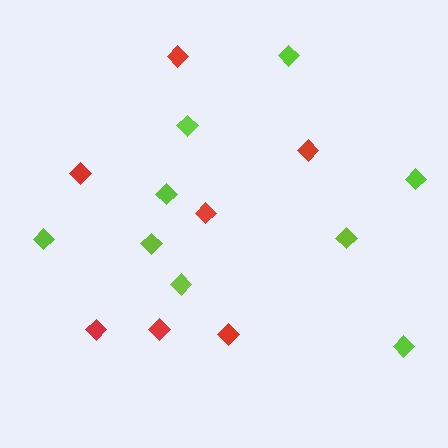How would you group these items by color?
There are 2 groups: one group of red diamonds (7) and one group of lime diamonds (9).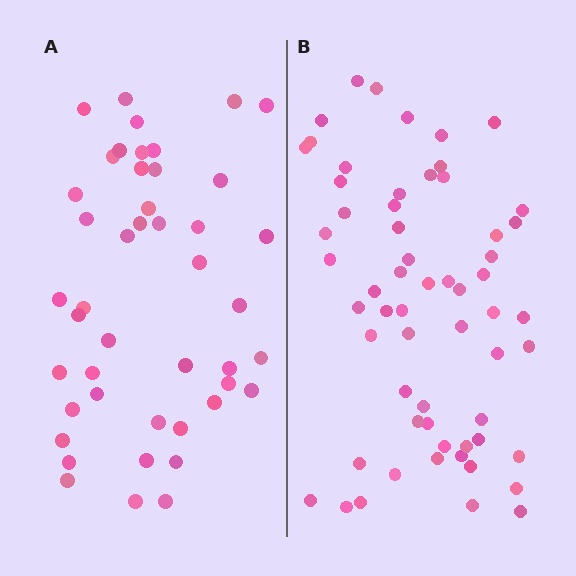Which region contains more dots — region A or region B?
Region B (the right region) has more dots.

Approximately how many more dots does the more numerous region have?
Region B has approximately 15 more dots than region A.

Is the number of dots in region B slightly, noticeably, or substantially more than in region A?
Region B has noticeably more, but not dramatically so. The ratio is roughly 1.3 to 1.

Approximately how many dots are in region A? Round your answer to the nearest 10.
About 40 dots. (The exact count is 45, which rounds to 40.)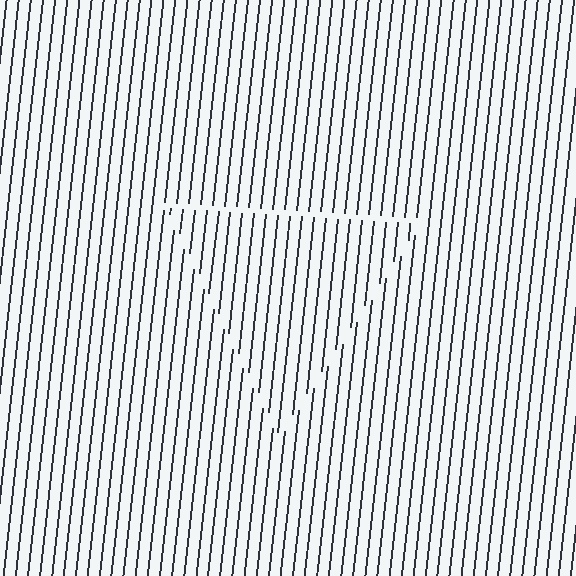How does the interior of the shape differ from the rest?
The interior of the shape contains the same grating, shifted by half a period — the contour is defined by the phase discontinuity where line-ends from the inner and outer gratings abut.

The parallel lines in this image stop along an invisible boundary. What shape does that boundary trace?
An illusory triangle. The interior of the shape contains the same grating, shifted by half a period — the contour is defined by the phase discontinuity where line-ends from the inner and outer gratings abut.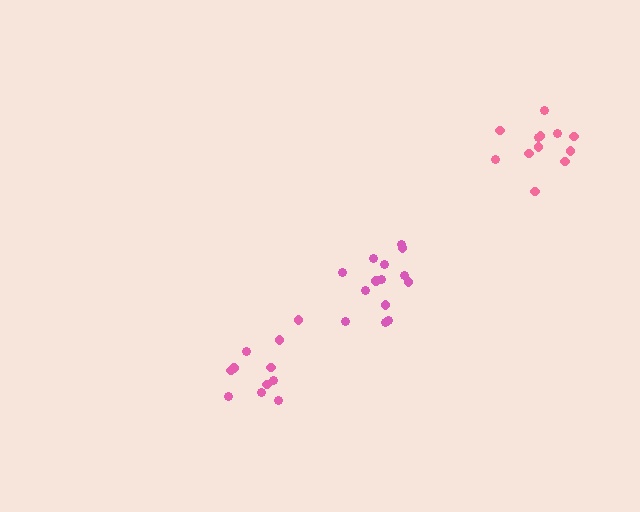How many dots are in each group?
Group 1: 11 dots, Group 2: 14 dots, Group 3: 12 dots (37 total).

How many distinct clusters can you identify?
There are 3 distinct clusters.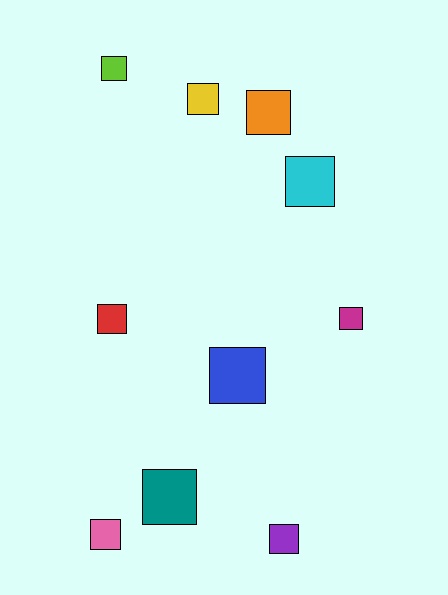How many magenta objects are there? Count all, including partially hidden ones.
There is 1 magenta object.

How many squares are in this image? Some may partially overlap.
There are 10 squares.